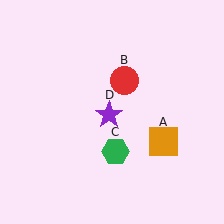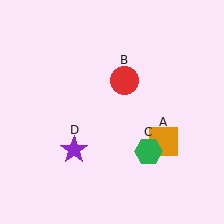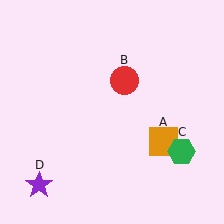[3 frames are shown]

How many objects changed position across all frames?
2 objects changed position: green hexagon (object C), purple star (object D).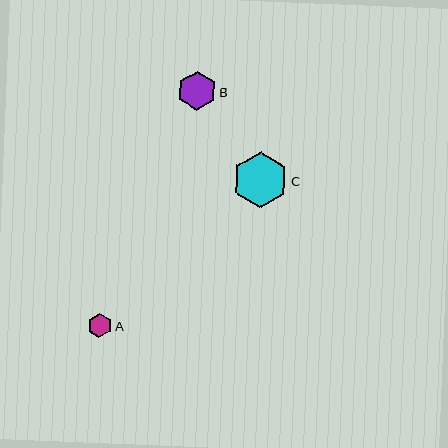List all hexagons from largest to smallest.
From largest to smallest: C, B, A.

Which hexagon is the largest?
Hexagon C is the largest with a size of approximately 56 pixels.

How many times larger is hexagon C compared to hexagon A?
Hexagon C is approximately 2.3 times the size of hexagon A.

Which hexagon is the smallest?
Hexagon A is the smallest with a size of approximately 24 pixels.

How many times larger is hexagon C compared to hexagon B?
Hexagon C is approximately 1.4 times the size of hexagon B.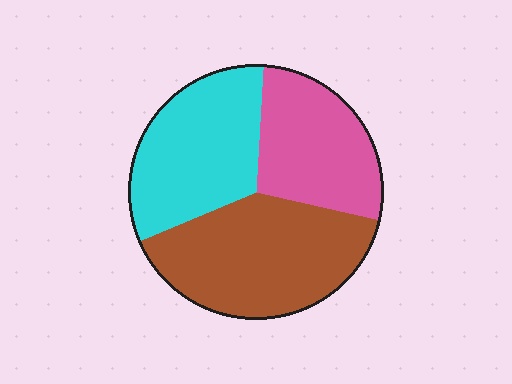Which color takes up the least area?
Pink, at roughly 30%.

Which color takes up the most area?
Brown, at roughly 40%.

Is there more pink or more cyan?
Cyan.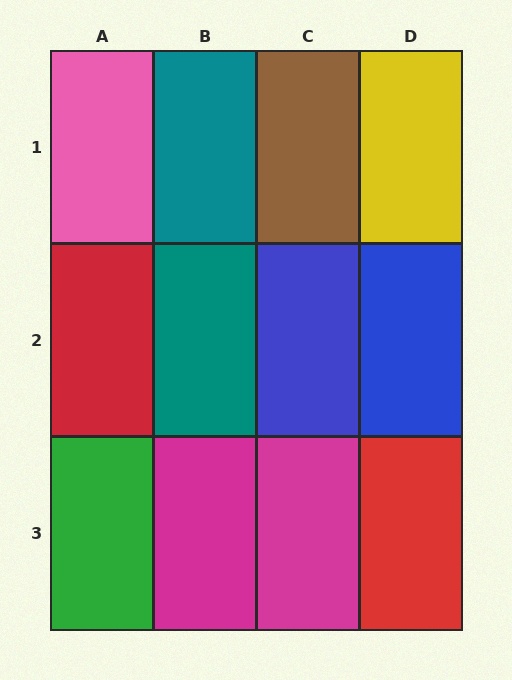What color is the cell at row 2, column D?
Blue.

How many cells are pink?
1 cell is pink.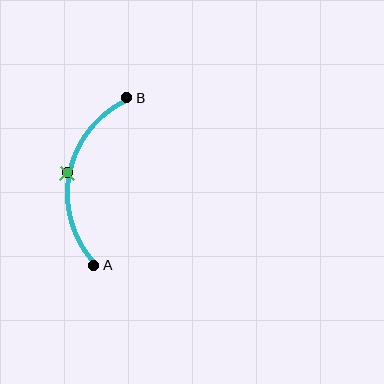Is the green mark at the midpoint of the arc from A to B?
Yes. The green mark lies on the arc at equal arc-length from both A and B — it is the arc midpoint.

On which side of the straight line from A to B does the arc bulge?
The arc bulges to the left of the straight line connecting A and B.